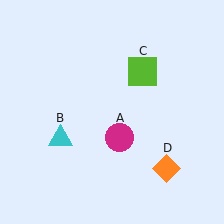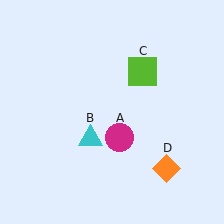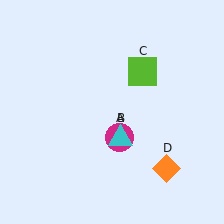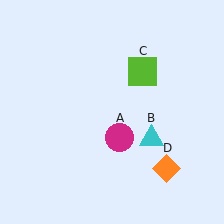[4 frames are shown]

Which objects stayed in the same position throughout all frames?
Magenta circle (object A) and lime square (object C) and orange diamond (object D) remained stationary.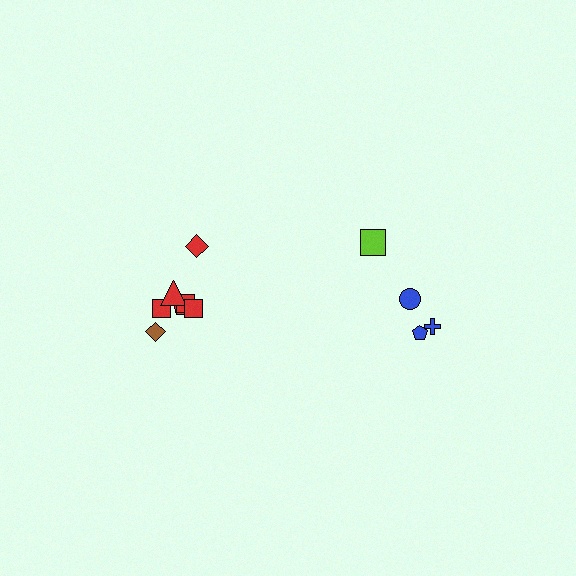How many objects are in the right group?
There are 4 objects.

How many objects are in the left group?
There are 7 objects.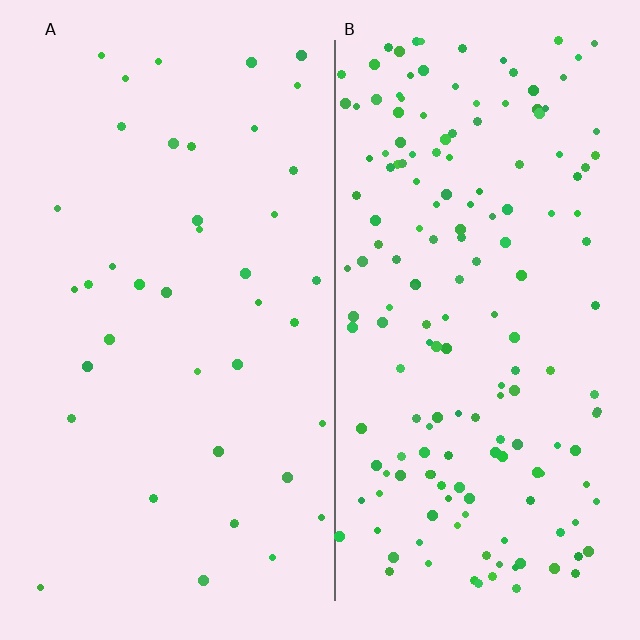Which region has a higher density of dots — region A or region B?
B (the right).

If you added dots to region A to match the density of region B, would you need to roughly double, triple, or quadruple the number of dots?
Approximately quadruple.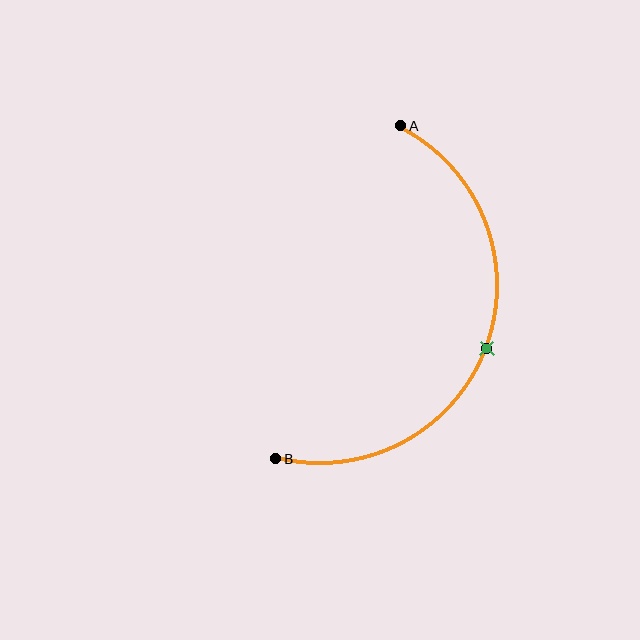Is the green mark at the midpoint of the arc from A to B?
Yes. The green mark lies on the arc at equal arc-length from both A and B — it is the arc midpoint.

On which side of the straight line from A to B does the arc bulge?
The arc bulges to the right of the straight line connecting A and B.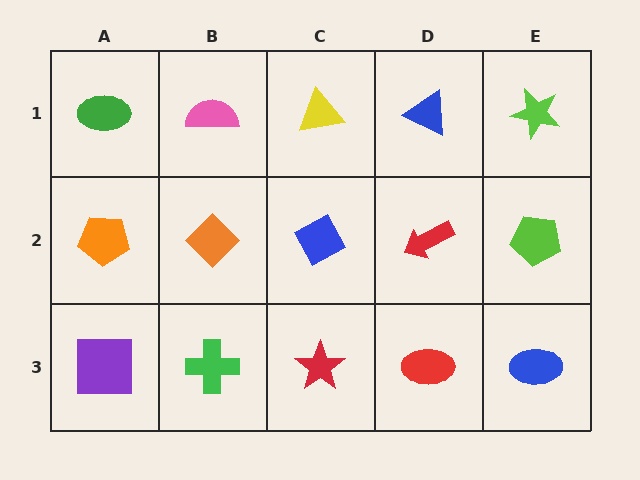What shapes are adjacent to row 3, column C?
A blue diamond (row 2, column C), a green cross (row 3, column B), a red ellipse (row 3, column D).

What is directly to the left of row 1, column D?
A yellow triangle.